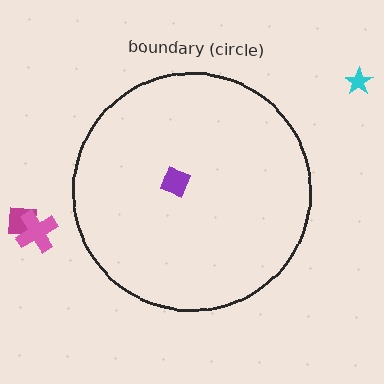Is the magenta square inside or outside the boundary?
Outside.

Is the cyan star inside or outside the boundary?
Outside.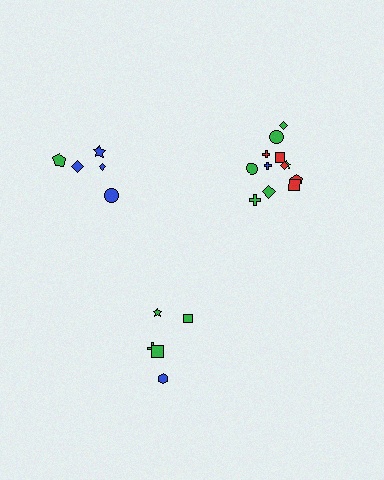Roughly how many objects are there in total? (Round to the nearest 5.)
Roughly 20 objects in total.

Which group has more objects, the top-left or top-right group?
The top-right group.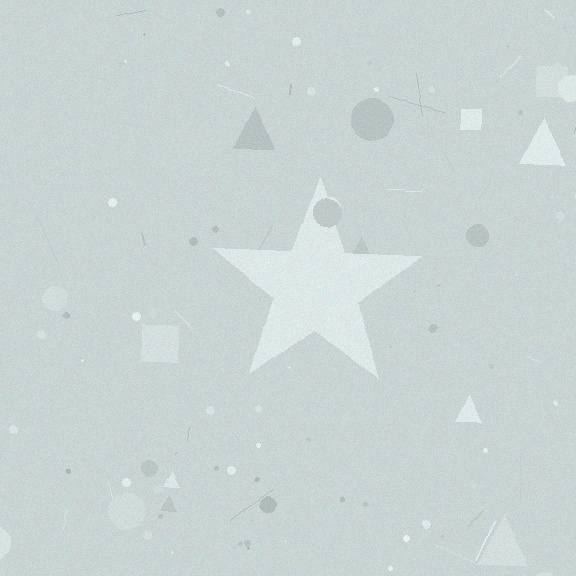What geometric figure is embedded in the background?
A star is embedded in the background.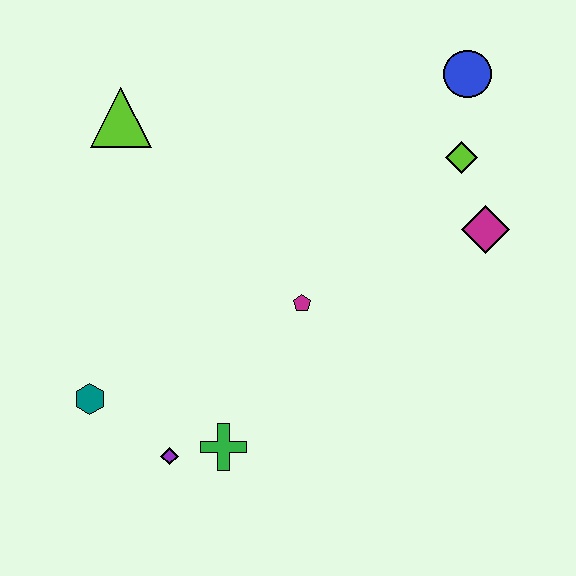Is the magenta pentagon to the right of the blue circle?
No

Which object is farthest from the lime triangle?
The magenta diamond is farthest from the lime triangle.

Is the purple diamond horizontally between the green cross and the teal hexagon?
Yes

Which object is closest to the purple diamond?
The green cross is closest to the purple diamond.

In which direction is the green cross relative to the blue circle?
The green cross is below the blue circle.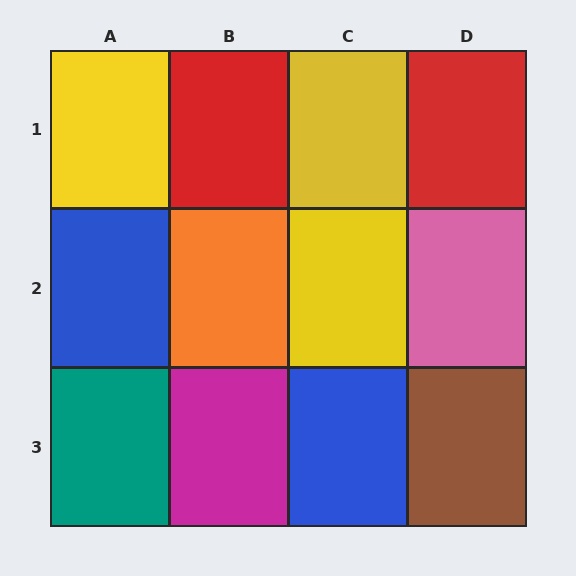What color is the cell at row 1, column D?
Red.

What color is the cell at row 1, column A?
Yellow.